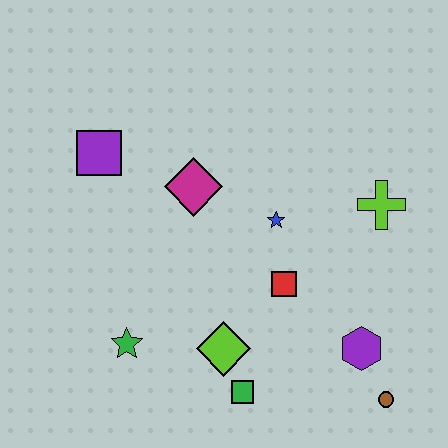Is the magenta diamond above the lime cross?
Yes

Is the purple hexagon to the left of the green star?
No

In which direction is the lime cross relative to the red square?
The lime cross is to the right of the red square.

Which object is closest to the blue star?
The red square is closest to the blue star.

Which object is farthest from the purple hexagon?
The purple square is farthest from the purple hexagon.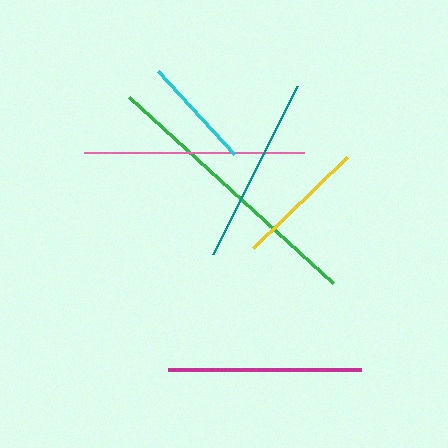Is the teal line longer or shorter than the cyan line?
The teal line is longer than the cyan line.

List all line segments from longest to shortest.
From longest to shortest: green, pink, magenta, teal, yellow, cyan.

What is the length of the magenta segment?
The magenta segment is approximately 193 pixels long.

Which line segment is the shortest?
The cyan line is the shortest at approximately 112 pixels.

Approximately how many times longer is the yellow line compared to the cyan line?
The yellow line is approximately 1.2 times the length of the cyan line.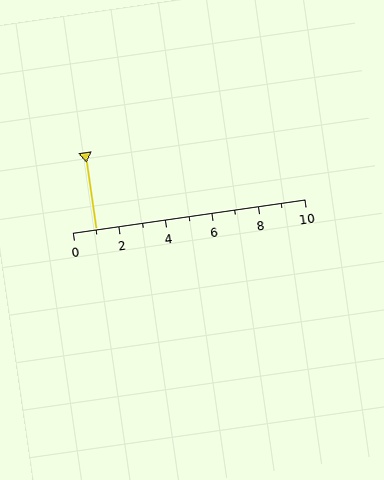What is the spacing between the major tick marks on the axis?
The major ticks are spaced 2 apart.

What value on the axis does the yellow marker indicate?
The marker indicates approximately 1.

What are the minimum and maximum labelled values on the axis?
The axis runs from 0 to 10.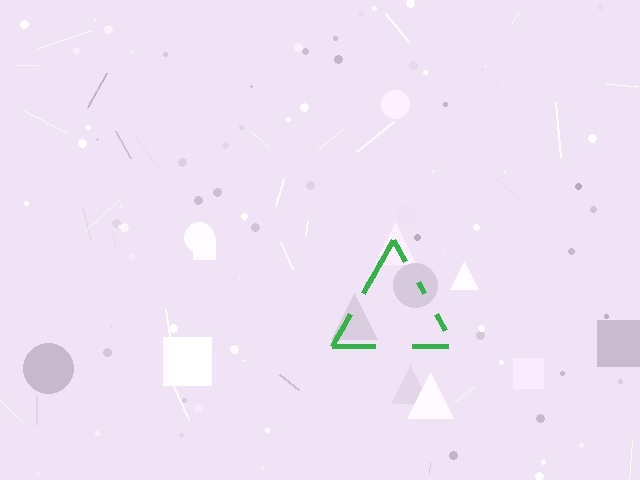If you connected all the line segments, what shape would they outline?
They would outline a triangle.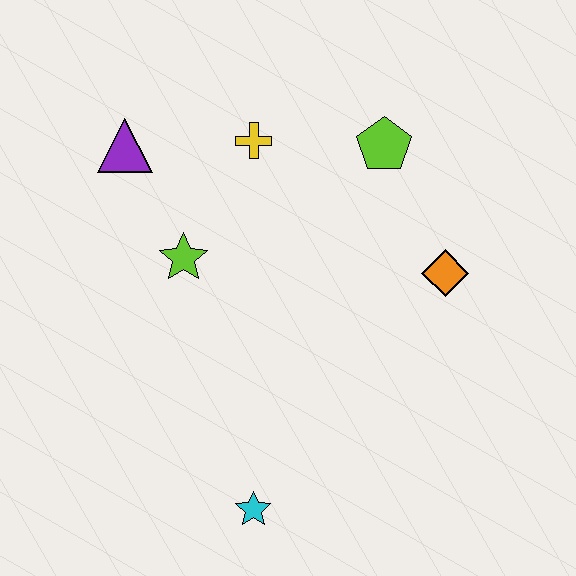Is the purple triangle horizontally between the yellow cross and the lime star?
No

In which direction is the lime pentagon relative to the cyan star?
The lime pentagon is above the cyan star.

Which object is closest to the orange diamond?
The lime pentagon is closest to the orange diamond.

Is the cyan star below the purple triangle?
Yes